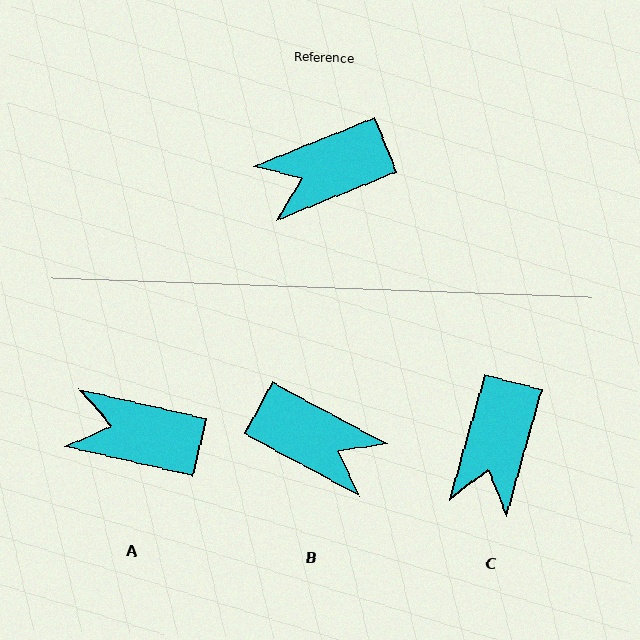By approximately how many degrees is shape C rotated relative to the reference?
Approximately 52 degrees counter-clockwise.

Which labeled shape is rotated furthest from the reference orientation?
B, about 130 degrees away.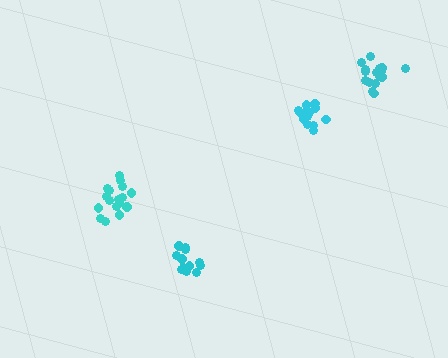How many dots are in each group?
Group 1: 17 dots, Group 2: 13 dots, Group 3: 14 dots, Group 4: 18 dots (62 total).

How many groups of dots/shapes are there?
There are 4 groups.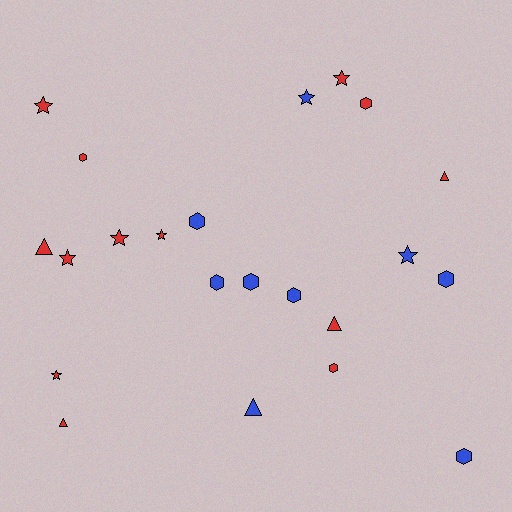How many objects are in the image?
There are 22 objects.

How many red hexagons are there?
There are 3 red hexagons.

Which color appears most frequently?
Red, with 13 objects.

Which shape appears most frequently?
Hexagon, with 9 objects.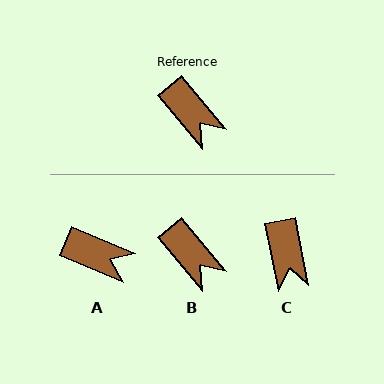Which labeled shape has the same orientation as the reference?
B.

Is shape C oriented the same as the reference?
No, it is off by about 28 degrees.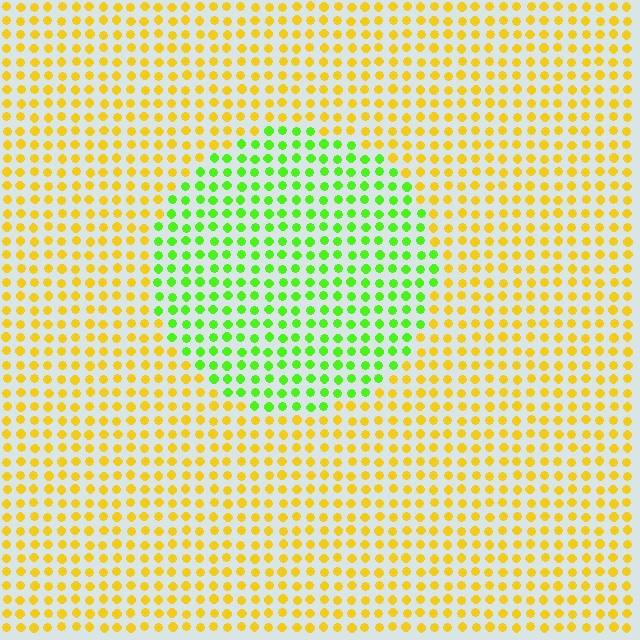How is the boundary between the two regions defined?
The boundary is defined purely by a slight shift in hue (about 58 degrees). Spacing, size, and orientation are identical on both sides.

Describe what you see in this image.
The image is filled with small yellow elements in a uniform arrangement. A circle-shaped region is visible where the elements are tinted to a slightly different hue, forming a subtle color boundary.